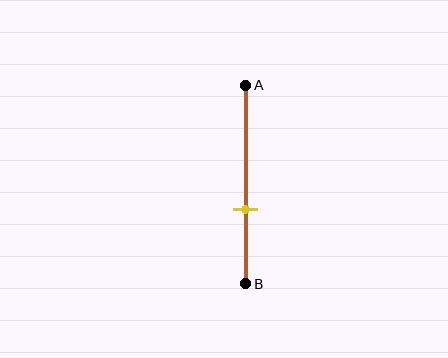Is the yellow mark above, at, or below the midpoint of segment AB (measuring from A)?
The yellow mark is below the midpoint of segment AB.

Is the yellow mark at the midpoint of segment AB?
No, the mark is at about 65% from A, not at the 50% midpoint.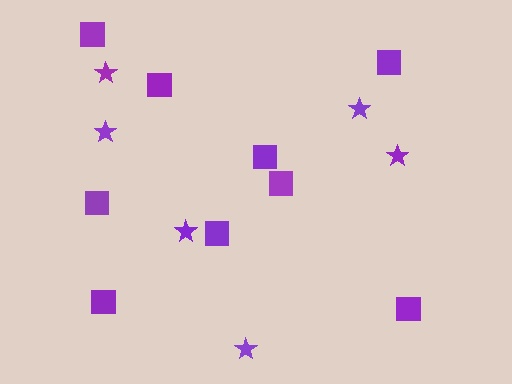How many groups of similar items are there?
There are 2 groups: one group of stars (6) and one group of squares (9).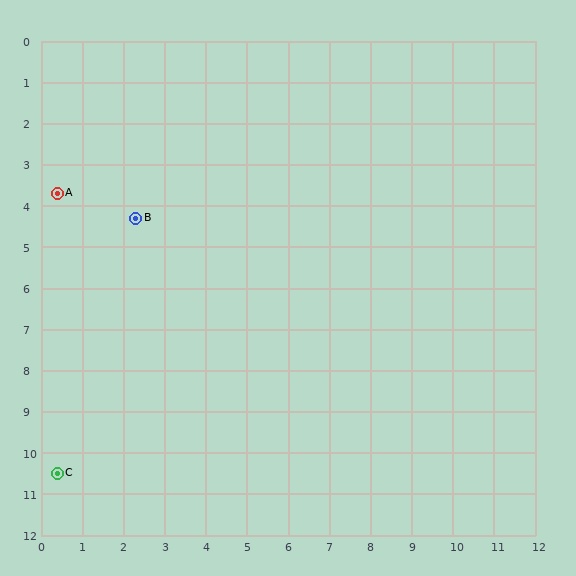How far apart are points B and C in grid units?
Points B and C are about 6.5 grid units apart.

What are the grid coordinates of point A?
Point A is at approximately (0.4, 3.7).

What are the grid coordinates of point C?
Point C is at approximately (0.4, 10.5).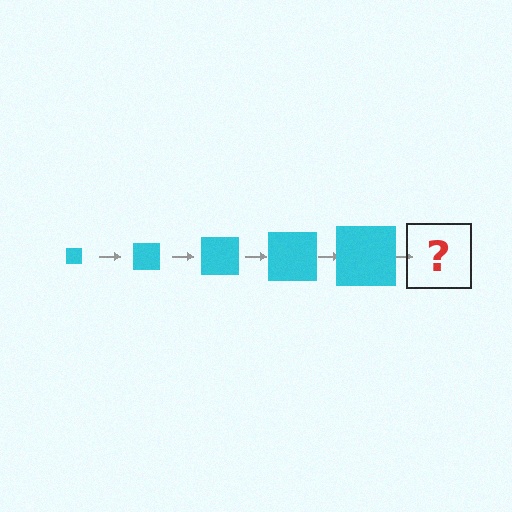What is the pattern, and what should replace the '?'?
The pattern is that the square gets progressively larger each step. The '?' should be a cyan square, larger than the previous one.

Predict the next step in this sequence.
The next step is a cyan square, larger than the previous one.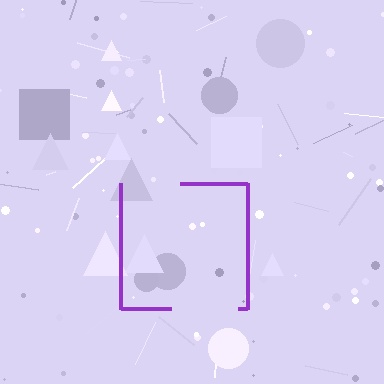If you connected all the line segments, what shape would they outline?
They would outline a square.